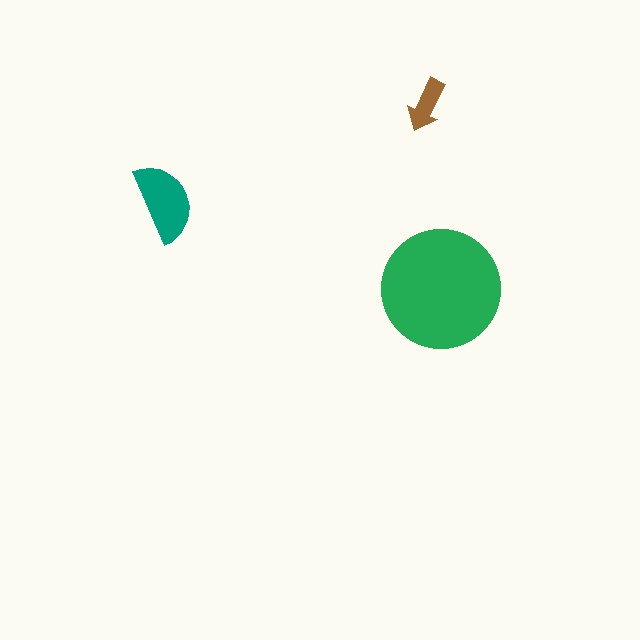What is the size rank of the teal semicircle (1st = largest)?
2nd.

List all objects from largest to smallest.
The green circle, the teal semicircle, the brown arrow.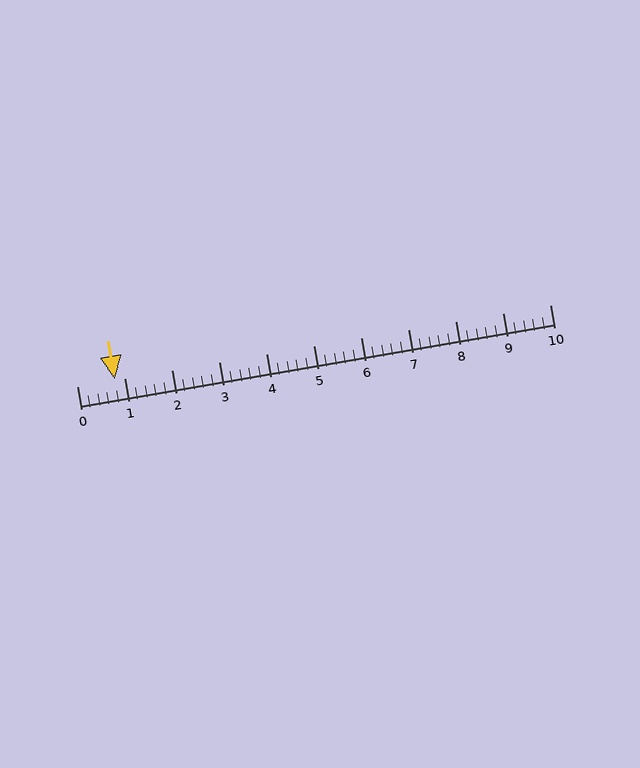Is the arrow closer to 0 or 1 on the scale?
The arrow is closer to 1.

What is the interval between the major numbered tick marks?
The major tick marks are spaced 1 units apart.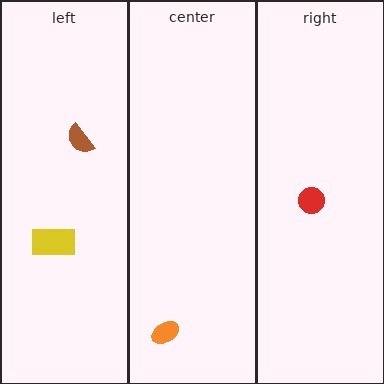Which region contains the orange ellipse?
The center region.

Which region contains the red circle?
The right region.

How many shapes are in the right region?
1.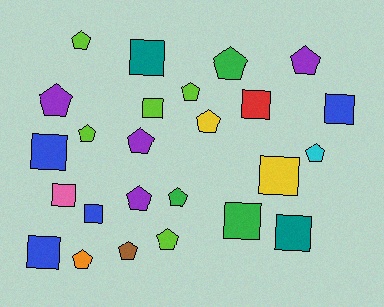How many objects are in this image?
There are 25 objects.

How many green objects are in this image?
There are 3 green objects.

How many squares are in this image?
There are 11 squares.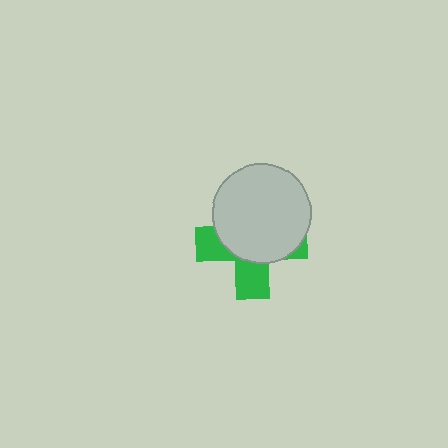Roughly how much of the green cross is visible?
A small part of it is visible (roughly 38%).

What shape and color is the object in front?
The object in front is a light gray circle.